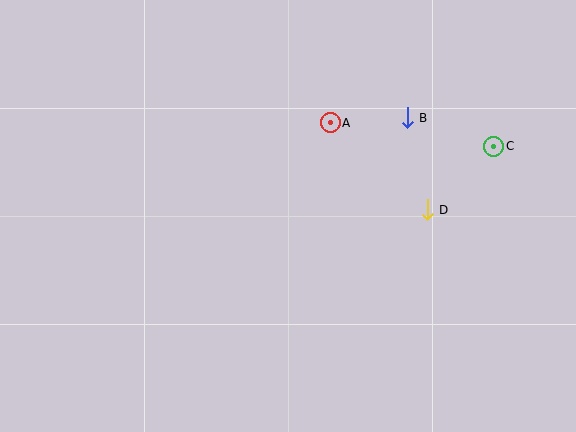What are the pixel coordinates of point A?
Point A is at (330, 123).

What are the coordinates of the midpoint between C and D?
The midpoint between C and D is at (460, 178).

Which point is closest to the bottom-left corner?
Point A is closest to the bottom-left corner.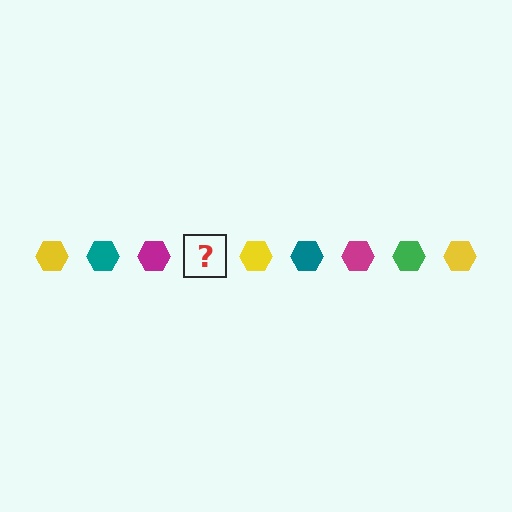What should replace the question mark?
The question mark should be replaced with a green hexagon.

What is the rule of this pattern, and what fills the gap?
The rule is that the pattern cycles through yellow, teal, magenta, green hexagons. The gap should be filled with a green hexagon.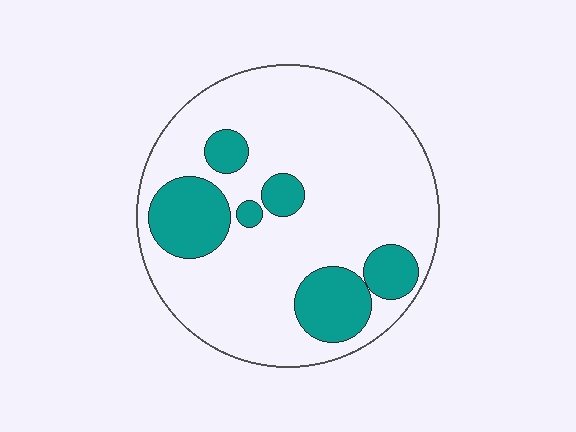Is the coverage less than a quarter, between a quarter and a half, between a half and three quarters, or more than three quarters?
Less than a quarter.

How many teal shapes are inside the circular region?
6.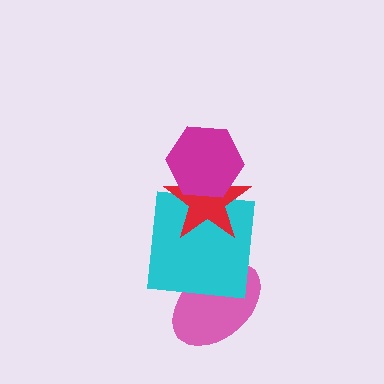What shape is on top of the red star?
The magenta hexagon is on top of the red star.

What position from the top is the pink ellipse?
The pink ellipse is 4th from the top.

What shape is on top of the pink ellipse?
The cyan square is on top of the pink ellipse.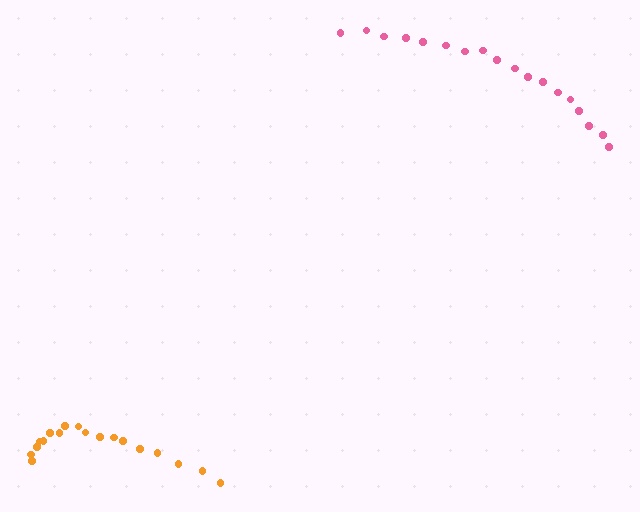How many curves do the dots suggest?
There are 2 distinct paths.